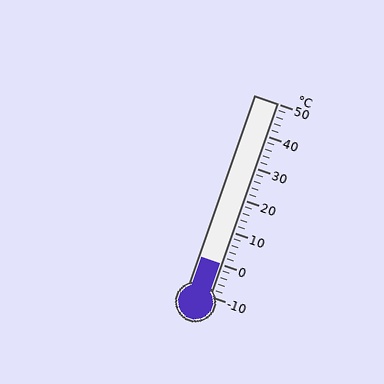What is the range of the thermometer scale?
The thermometer scale ranges from -10°C to 50°C.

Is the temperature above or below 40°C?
The temperature is below 40°C.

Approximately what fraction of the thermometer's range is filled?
The thermometer is filled to approximately 15% of its range.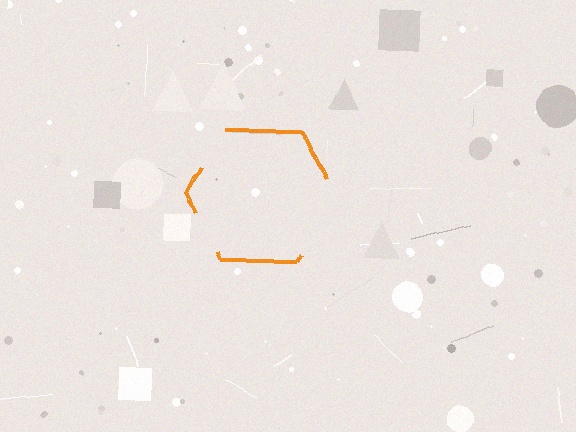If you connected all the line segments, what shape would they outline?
They would outline a hexagon.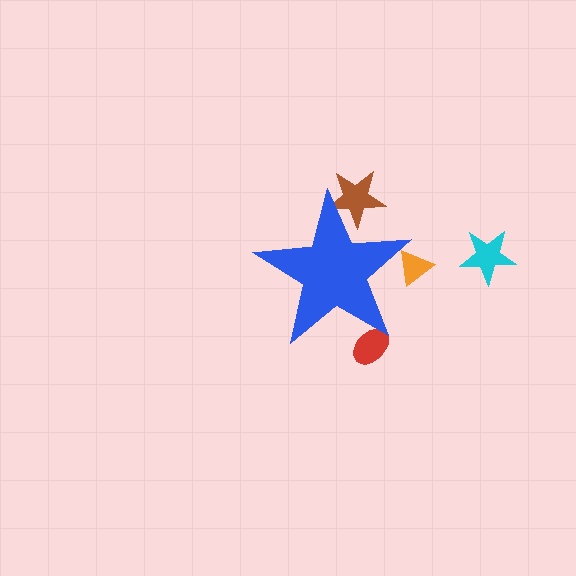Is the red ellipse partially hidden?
Yes, the red ellipse is partially hidden behind the blue star.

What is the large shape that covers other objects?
A blue star.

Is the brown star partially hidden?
Yes, the brown star is partially hidden behind the blue star.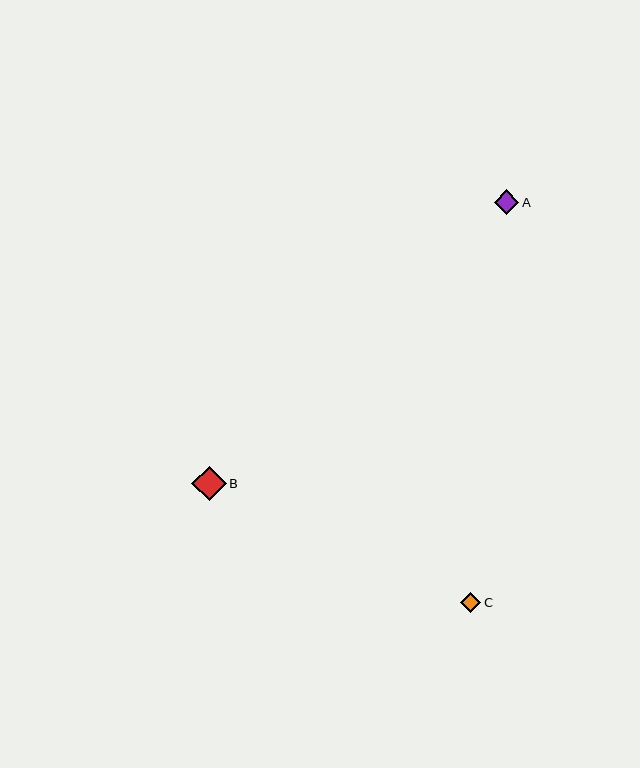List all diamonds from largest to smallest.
From largest to smallest: B, A, C.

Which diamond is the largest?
Diamond B is the largest with a size of approximately 34 pixels.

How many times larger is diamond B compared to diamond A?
Diamond B is approximately 1.4 times the size of diamond A.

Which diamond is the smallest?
Diamond C is the smallest with a size of approximately 20 pixels.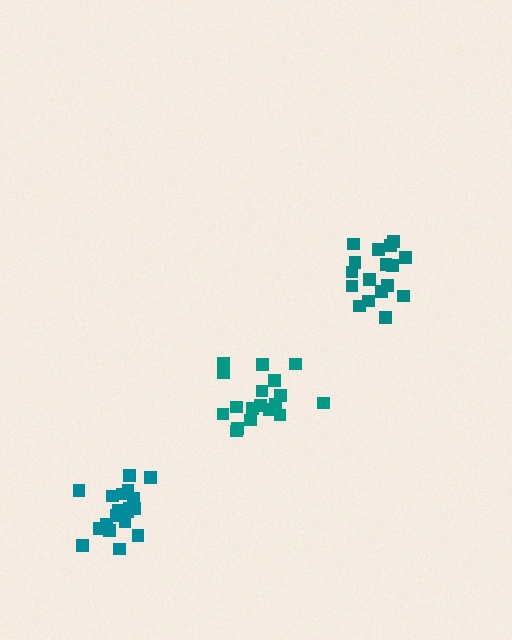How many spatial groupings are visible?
There are 3 spatial groupings.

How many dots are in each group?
Group 1: 19 dots, Group 2: 17 dots, Group 3: 18 dots (54 total).